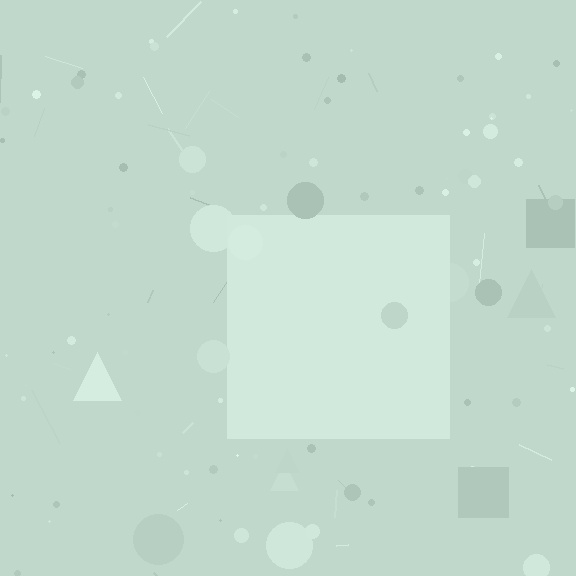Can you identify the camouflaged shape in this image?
The camouflaged shape is a square.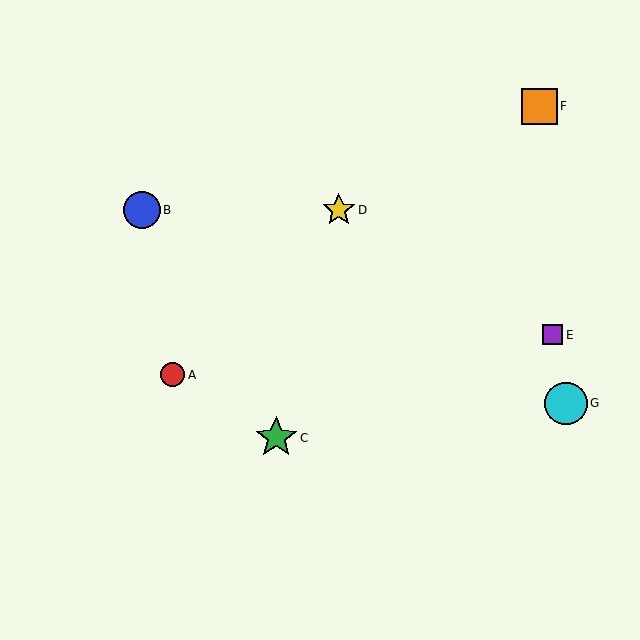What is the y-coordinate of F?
Object F is at y≈106.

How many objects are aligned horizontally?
2 objects (B, D) are aligned horizontally.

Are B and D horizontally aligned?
Yes, both are at y≈210.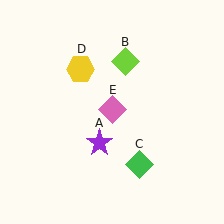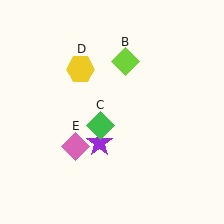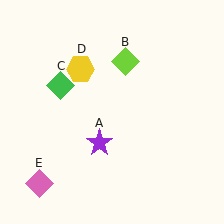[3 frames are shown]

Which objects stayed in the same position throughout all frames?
Purple star (object A) and lime diamond (object B) and yellow hexagon (object D) remained stationary.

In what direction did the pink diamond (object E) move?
The pink diamond (object E) moved down and to the left.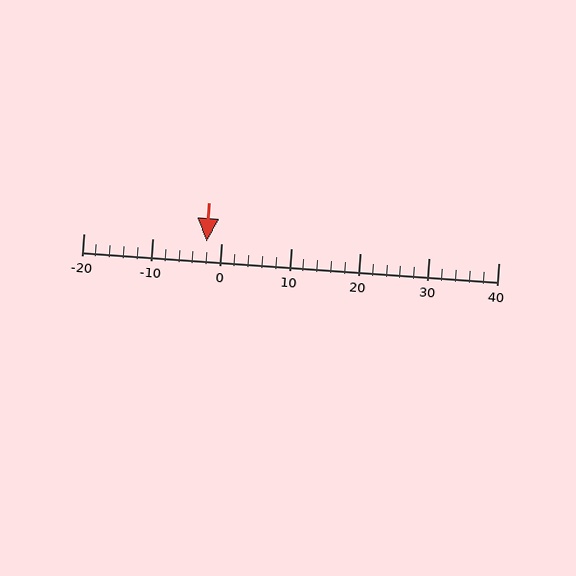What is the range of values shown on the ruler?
The ruler shows values from -20 to 40.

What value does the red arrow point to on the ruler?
The red arrow points to approximately -2.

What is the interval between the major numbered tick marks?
The major tick marks are spaced 10 units apart.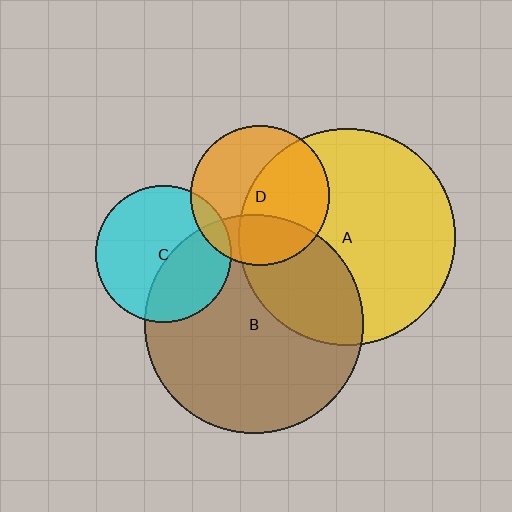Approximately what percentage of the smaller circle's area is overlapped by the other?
Approximately 55%.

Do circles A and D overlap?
Yes.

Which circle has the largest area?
Circle B (brown).